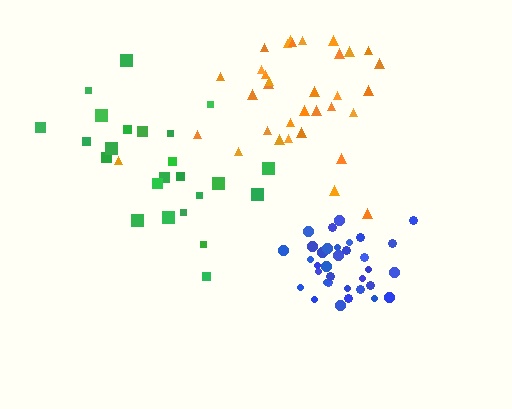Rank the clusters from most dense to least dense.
blue, orange, green.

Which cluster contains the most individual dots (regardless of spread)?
Orange (34).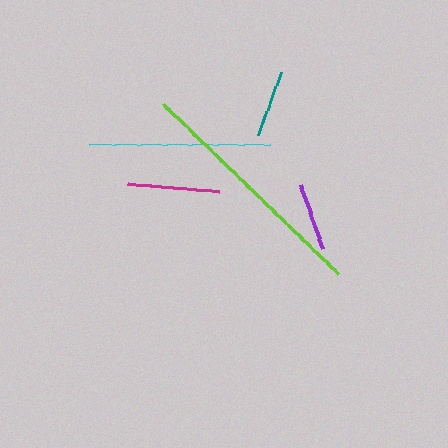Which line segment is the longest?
The lime line is the longest at approximately 244 pixels.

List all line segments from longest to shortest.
From longest to shortest: lime, cyan, magenta, teal, purple.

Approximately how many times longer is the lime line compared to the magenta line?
The lime line is approximately 2.6 times the length of the magenta line.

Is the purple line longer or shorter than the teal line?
The teal line is longer than the purple line.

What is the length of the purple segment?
The purple segment is approximately 68 pixels long.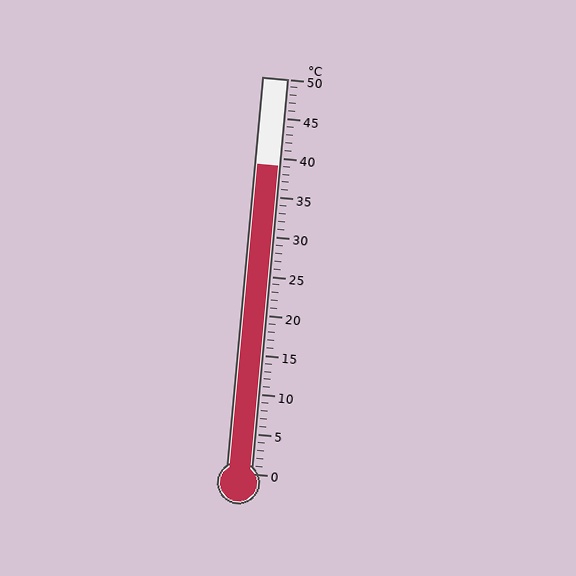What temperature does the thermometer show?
The thermometer shows approximately 39°C.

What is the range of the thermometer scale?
The thermometer scale ranges from 0°C to 50°C.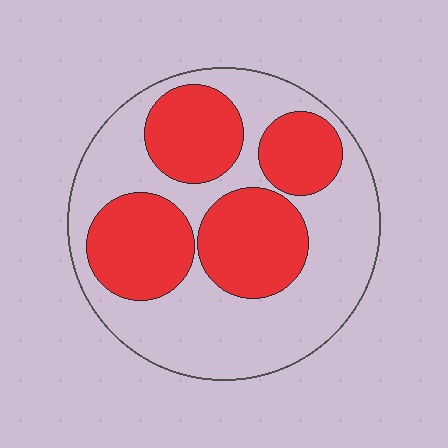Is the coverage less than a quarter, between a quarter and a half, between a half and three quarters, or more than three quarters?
Between a quarter and a half.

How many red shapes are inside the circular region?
4.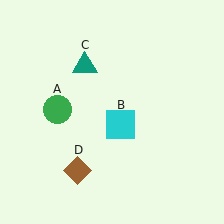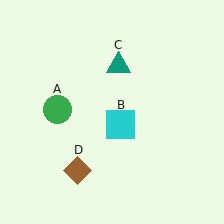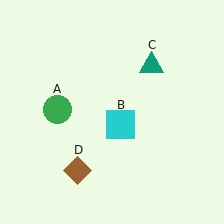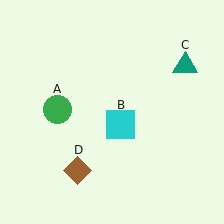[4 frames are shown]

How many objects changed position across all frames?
1 object changed position: teal triangle (object C).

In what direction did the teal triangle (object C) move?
The teal triangle (object C) moved right.